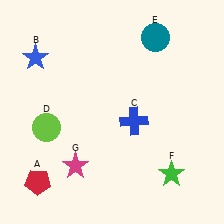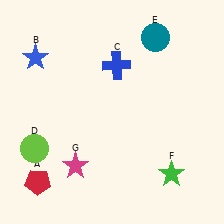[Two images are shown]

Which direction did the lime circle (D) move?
The lime circle (D) moved down.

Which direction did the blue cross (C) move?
The blue cross (C) moved up.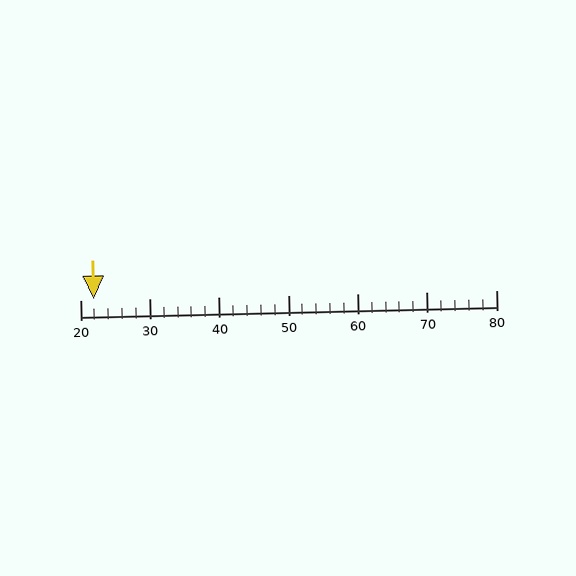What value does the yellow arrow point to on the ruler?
The yellow arrow points to approximately 22.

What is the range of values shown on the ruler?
The ruler shows values from 20 to 80.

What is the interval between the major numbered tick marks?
The major tick marks are spaced 10 units apart.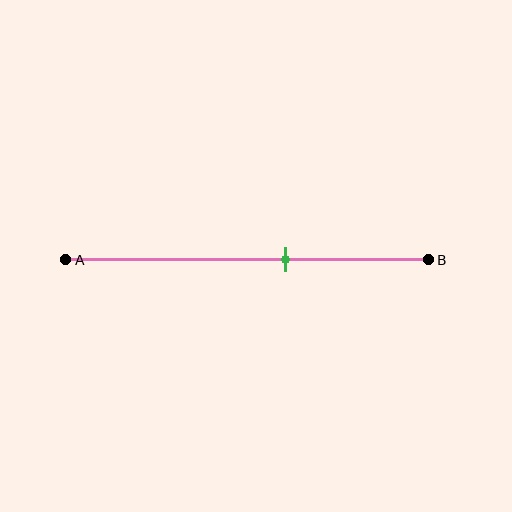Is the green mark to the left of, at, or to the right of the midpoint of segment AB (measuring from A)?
The green mark is to the right of the midpoint of segment AB.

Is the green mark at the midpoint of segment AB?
No, the mark is at about 60% from A, not at the 50% midpoint.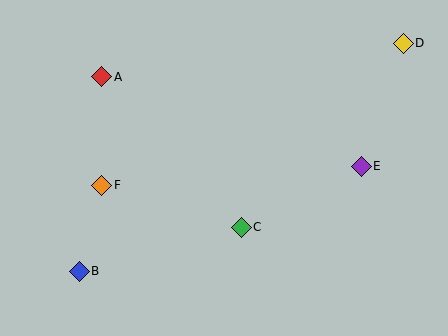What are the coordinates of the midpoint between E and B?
The midpoint between E and B is at (220, 219).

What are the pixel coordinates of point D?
Point D is at (403, 44).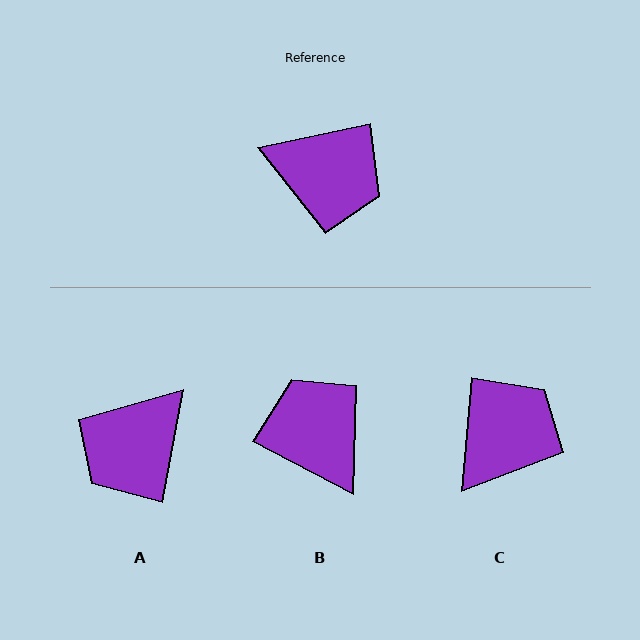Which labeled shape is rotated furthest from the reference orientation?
B, about 140 degrees away.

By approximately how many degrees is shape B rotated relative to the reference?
Approximately 140 degrees counter-clockwise.